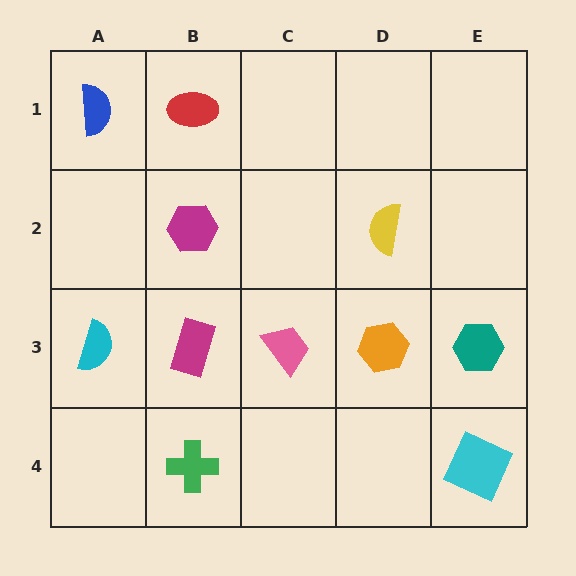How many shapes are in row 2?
2 shapes.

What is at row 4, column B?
A green cross.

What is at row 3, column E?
A teal hexagon.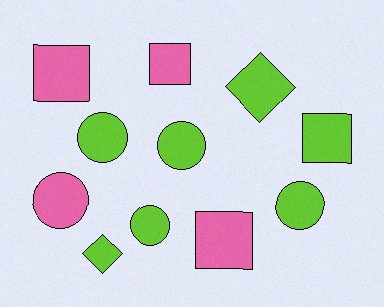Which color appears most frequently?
Lime, with 7 objects.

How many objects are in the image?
There are 11 objects.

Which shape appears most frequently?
Circle, with 5 objects.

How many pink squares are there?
There are 3 pink squares.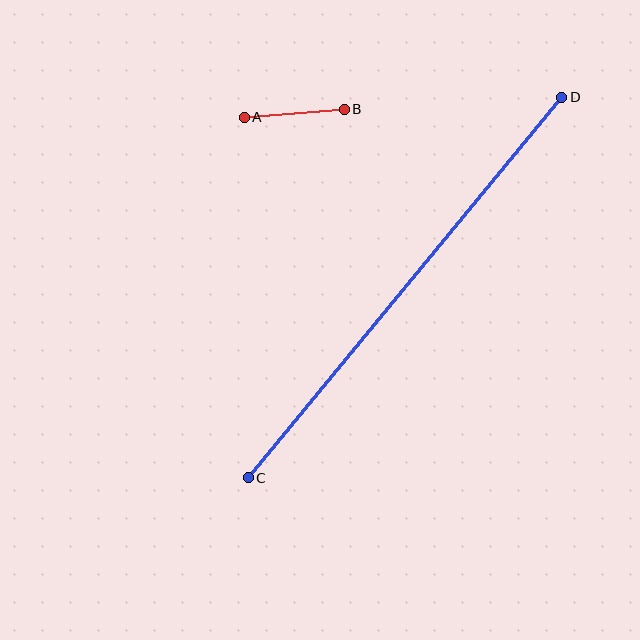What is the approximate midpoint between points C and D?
The midpoint is at approximately (405, 287) pixels.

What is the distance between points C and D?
The distance is approximately 493 pixels.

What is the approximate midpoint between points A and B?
The midpoint is at approximately (294, 113) pixels.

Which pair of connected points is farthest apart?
Points C and D are farthest apart.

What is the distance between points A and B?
The distance is approximately 100 pixels.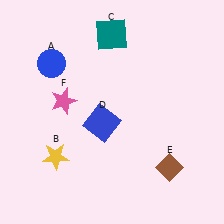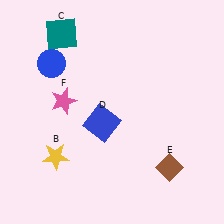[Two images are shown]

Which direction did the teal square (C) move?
The teal square (C) moved left.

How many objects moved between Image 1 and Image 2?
1 object moved between the two images.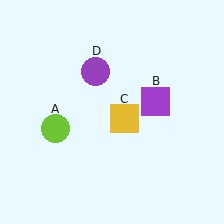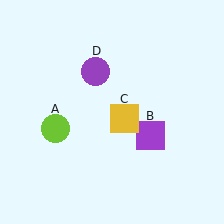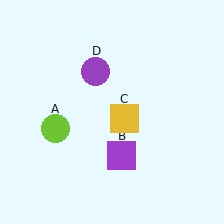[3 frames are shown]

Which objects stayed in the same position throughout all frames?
Lime circle (object A) and yellow square (object C) and purple circle (object D) remained stationary.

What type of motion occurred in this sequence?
The purple square (object B) rotated clockwise around the center of the scene.